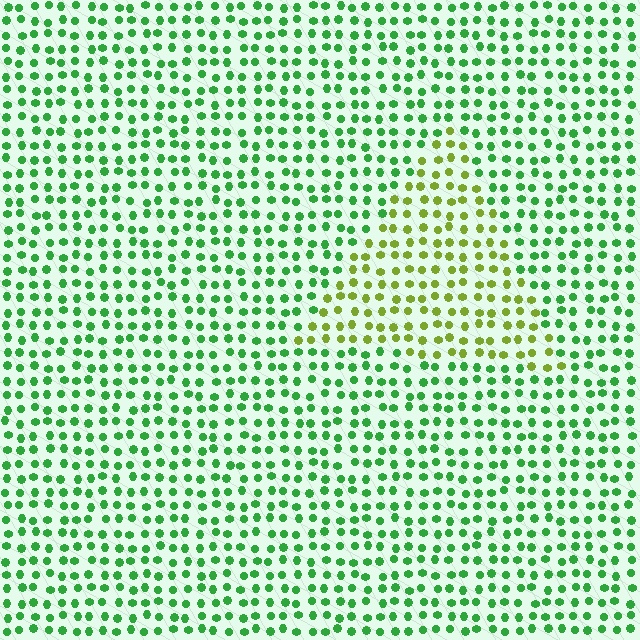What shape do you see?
I see a triangle.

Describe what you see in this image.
The image is filled with small green elements in a uniform arrangement. A triangle-shaped region is visible where the elements are tinted to a slightly different hue, forming a subtle color boundary.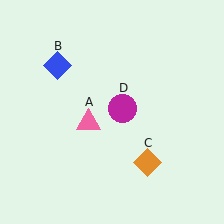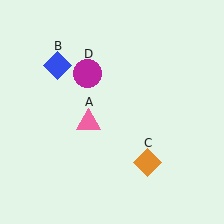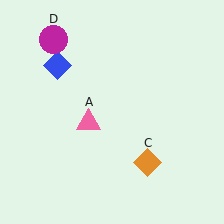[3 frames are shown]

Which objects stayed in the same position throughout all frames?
Pink triangle (object A) and blue diamond (object B) and orange diamond (object C) remained stationary.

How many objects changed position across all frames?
1 object changed position: magenta circle (object D).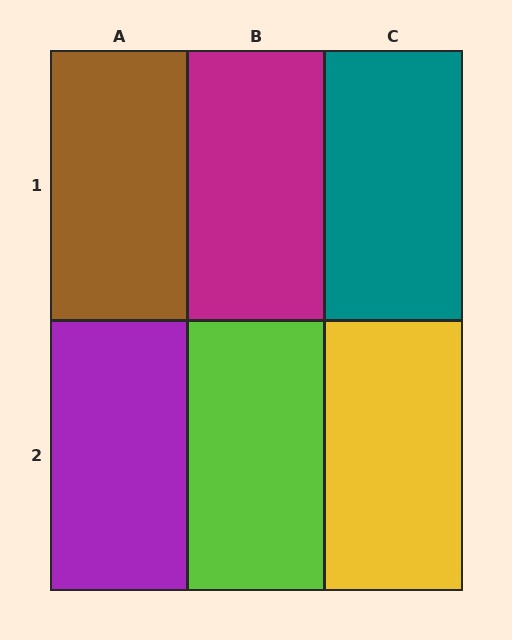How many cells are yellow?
1 cell is yellow.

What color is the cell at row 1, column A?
Brown.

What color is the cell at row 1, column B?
Magenta.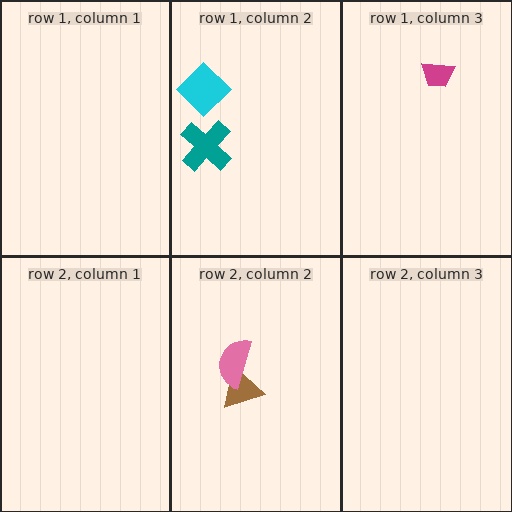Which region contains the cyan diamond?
The row 1, column 2 region.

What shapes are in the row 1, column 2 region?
The teal cross, the cyan diamond.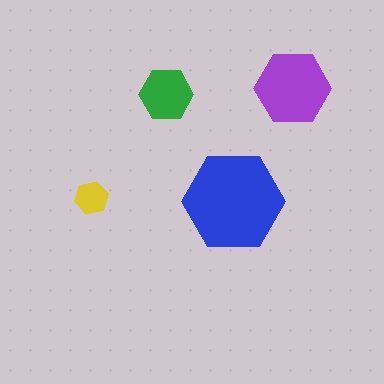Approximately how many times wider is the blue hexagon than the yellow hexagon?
About 3 times wider.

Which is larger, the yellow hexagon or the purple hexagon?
The purple one.